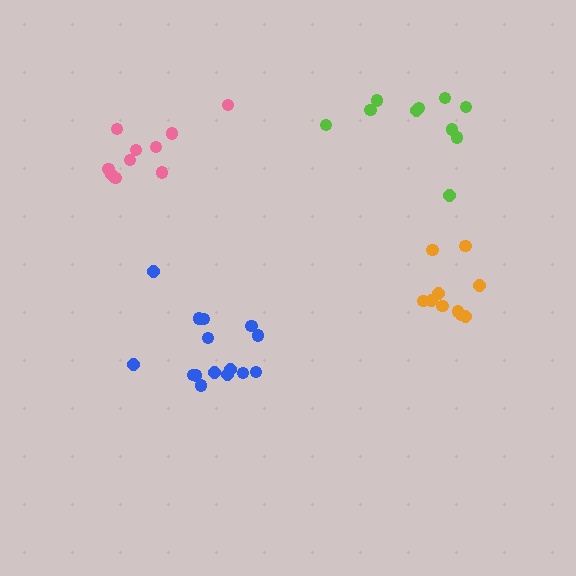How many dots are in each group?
Group 1: 10 dots, Group 2: 15 dots, Group 3: 10 dots, Group 4: 10 dots (45 total).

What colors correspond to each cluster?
The clusters are colored: pink, blue, lime, orange.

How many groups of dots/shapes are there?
There are 4 groups.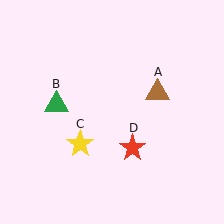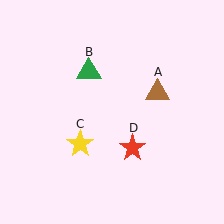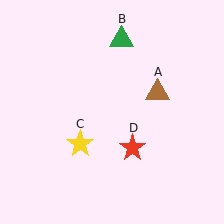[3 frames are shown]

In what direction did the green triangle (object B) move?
The green triangle (object B) moved up and to the right.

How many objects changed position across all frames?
1 object changed position: green triangle (object B).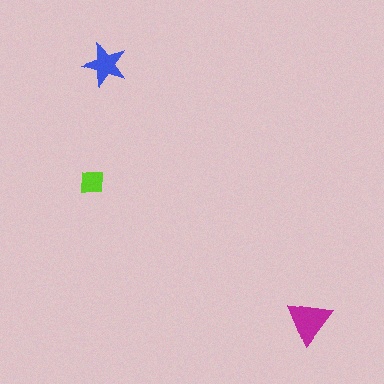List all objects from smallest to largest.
The lime square, the blue star, the magenta triangle.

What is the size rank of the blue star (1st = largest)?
2nd.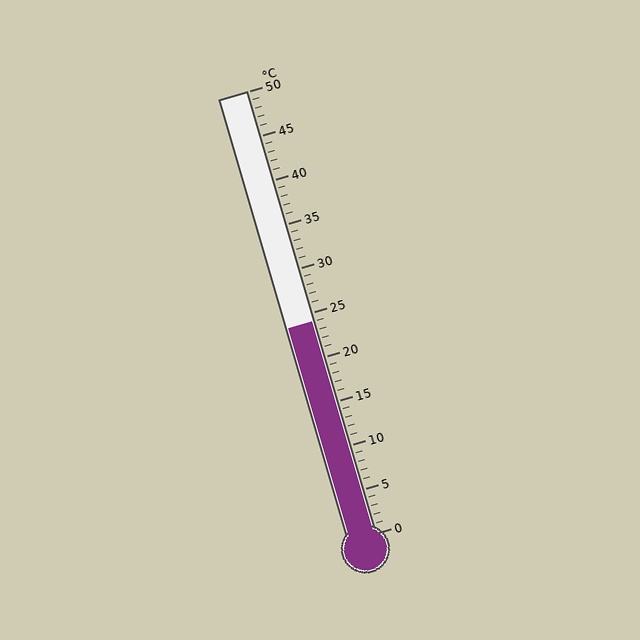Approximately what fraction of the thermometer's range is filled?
The thermometer is filled to approximately 50% of its range.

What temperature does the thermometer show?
The thermometer shows approximately 24°C.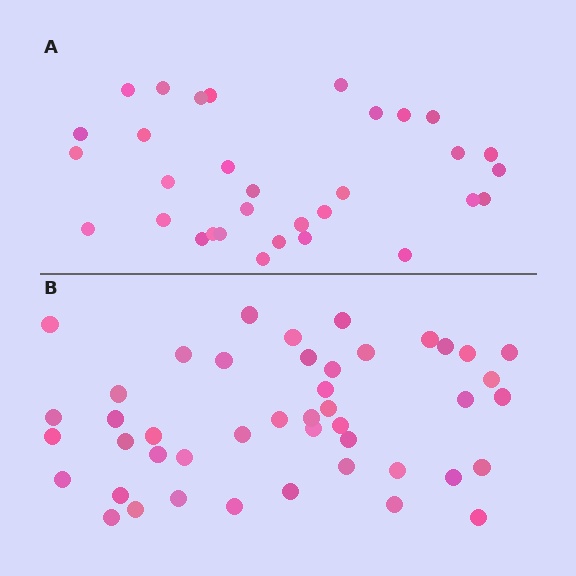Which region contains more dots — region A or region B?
Region B (the bottom region) has more dots.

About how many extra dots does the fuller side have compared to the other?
Region B has approximately 15 more dots than region A.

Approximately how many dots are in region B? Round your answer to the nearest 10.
About 40 dots. (The exact count is 45, which rounds to 40.)